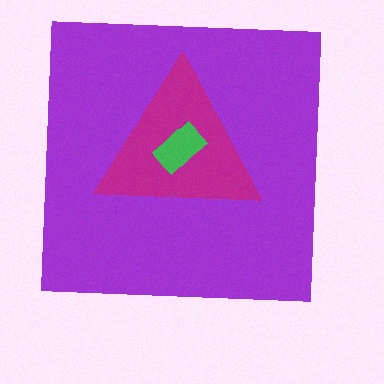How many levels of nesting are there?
3.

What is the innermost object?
The green rectangle.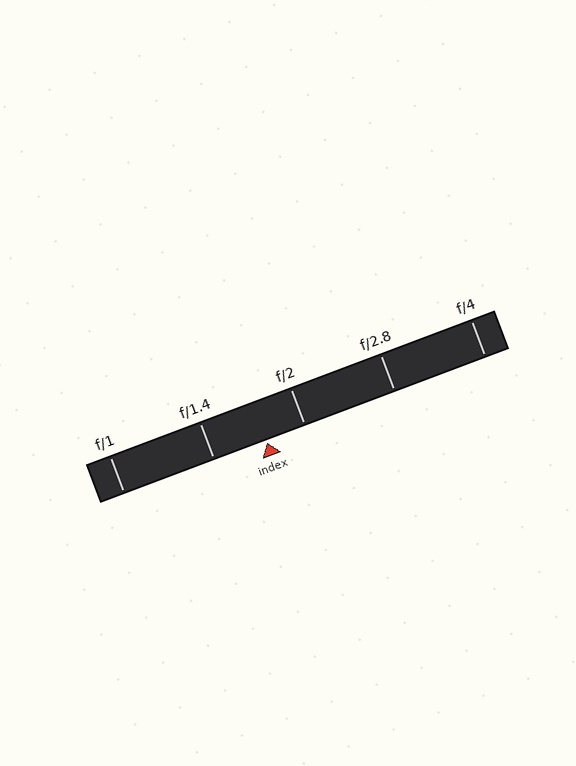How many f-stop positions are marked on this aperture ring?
There are 5 f-stop positions marked.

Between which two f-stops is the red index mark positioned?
The index mark is between f/1.4 and f/2.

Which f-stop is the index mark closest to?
The index mark is closest to f/2.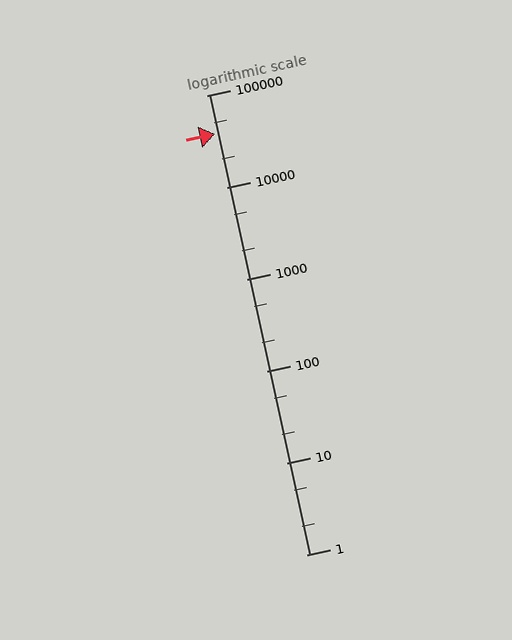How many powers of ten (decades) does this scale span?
The scale spans 5 decades, from 1 to 100000.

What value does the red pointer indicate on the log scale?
The pointer indicates approximately 38000.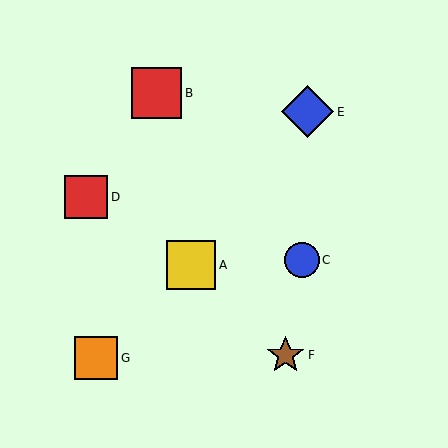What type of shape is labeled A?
Shape A is a yellow square.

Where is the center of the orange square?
The center of the orange square is at (96, 358).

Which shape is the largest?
The blue diamond (labeled E) is the largest.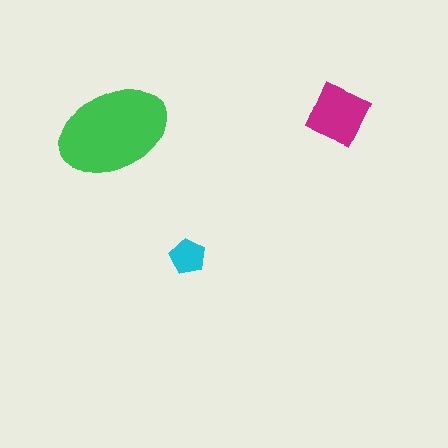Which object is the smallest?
The cyan pentagon.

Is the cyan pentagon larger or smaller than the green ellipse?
Smaller.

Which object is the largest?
The green ellipse.